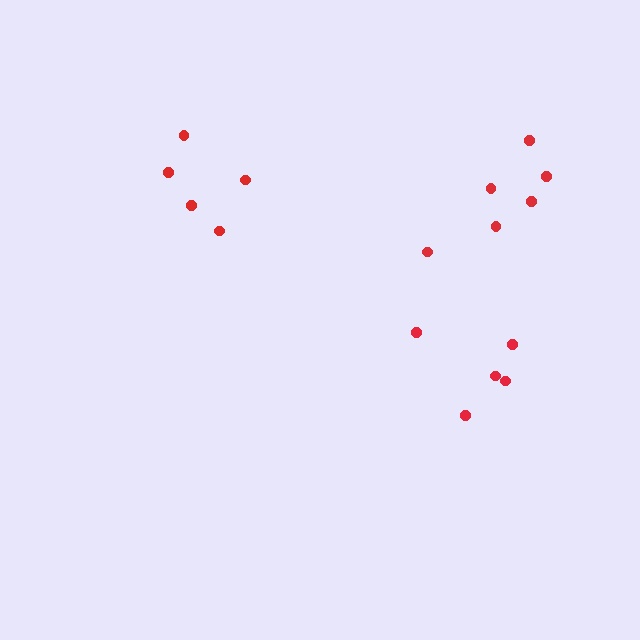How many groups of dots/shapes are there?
There are 3 groups.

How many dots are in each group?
Group 1: 5 dots, Group 2: 6 dots, Group 3: 5 dots (16 total).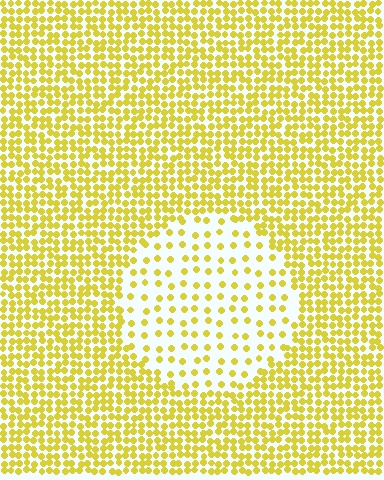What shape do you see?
I see a circle.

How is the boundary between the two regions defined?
The boundary is defined by a change in element density (approximately 2.7x ratio). All elements are the same color, size, and shape.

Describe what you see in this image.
The image contains small yellow elements arranged at two different densities. A circle-shaped region is visible where the elements are less densely packed than the surrounding area.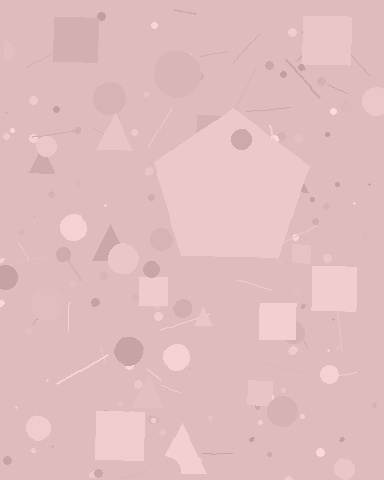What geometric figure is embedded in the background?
A pentagon is embedded in the background.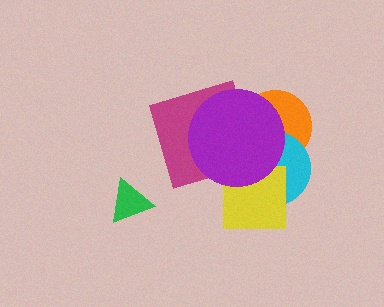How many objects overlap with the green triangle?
0 objects overlap with the green triangle.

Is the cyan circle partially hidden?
Yes, it is partially covered by another shape.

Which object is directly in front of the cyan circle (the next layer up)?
The yellow square is directly in front of the cyan circle.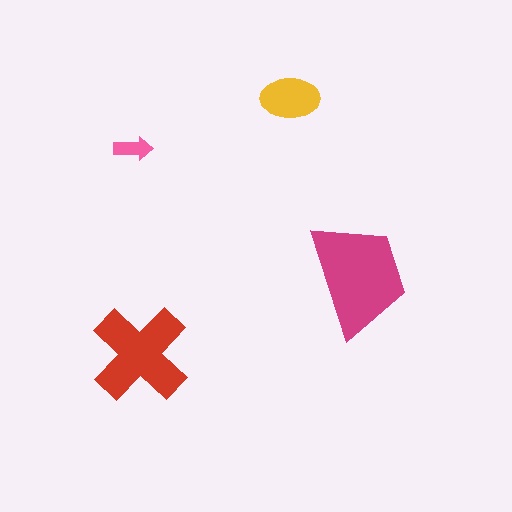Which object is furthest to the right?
The magenta trapezoid is rightmost.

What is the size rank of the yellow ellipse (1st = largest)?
3rd.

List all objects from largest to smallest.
The magenta trapezoid, the red cross, the yellow ellipse, the pink arrow.